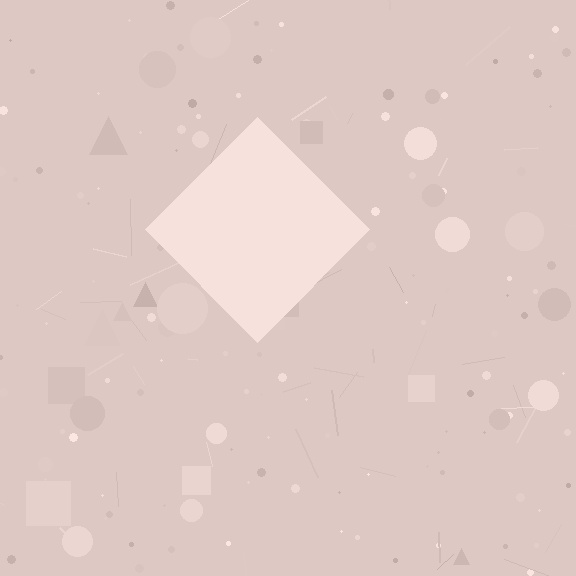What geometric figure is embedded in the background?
A diamond is embedded in the background.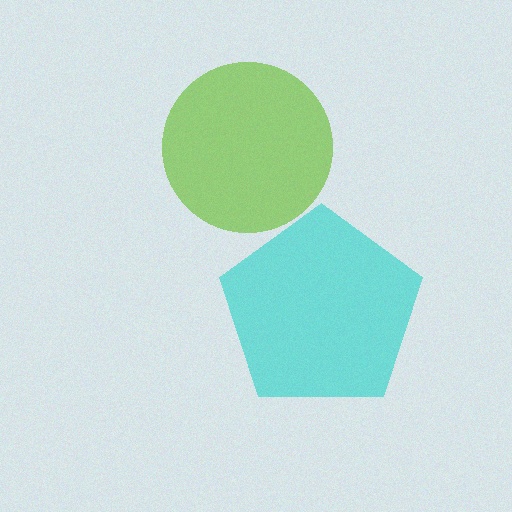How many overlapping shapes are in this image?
There are 2 overlapping shapes in the image.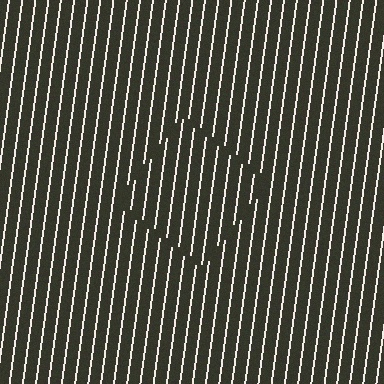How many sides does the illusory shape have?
4 sides — the line-ends trace a square.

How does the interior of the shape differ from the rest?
The interior of the shape contains the same grating, shifted by half a period — the contour is defined by the phase discontinuity where line-ends from the inner and outer gratings abut.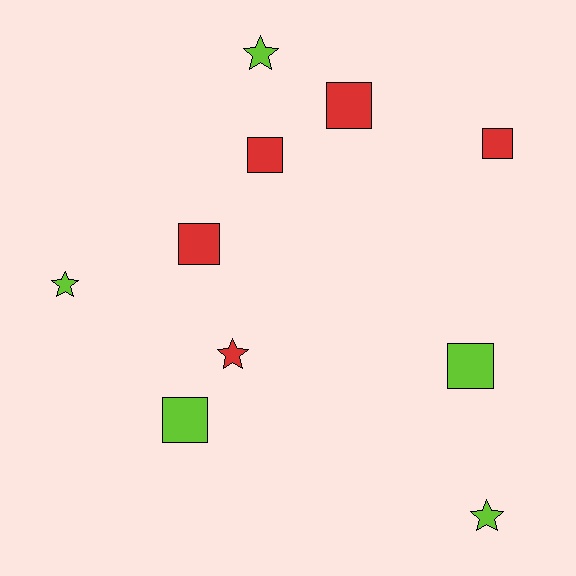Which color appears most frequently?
Lime, with 5 objects.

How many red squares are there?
There are 4 red squares.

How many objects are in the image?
There are 10 objects.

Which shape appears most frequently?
Square, with 6 objects.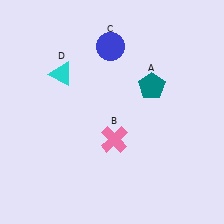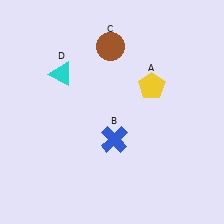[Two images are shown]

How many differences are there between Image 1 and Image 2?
There are 3 differences between the two images.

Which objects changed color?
A changed from teal to yellow. B changed from pink to blue. C changed from blue to brown.